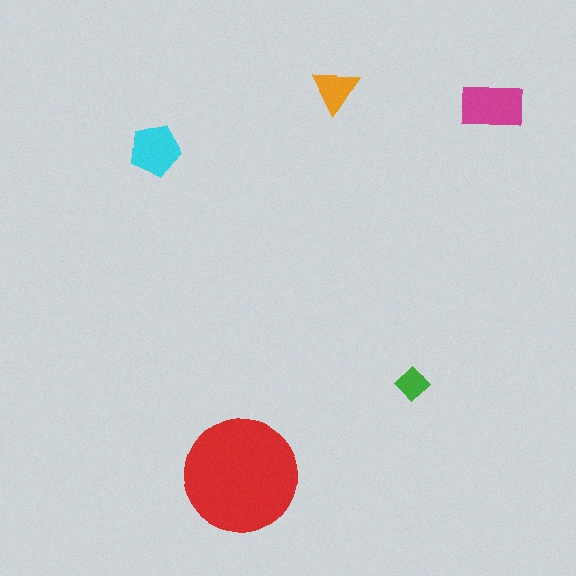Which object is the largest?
The red circle.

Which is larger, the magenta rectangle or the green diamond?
The magenta rectangle.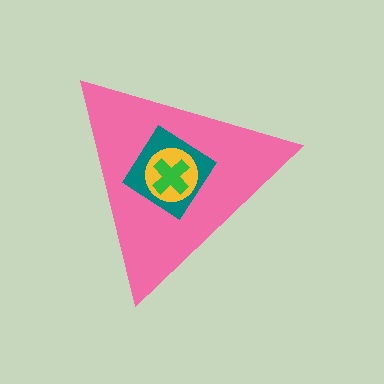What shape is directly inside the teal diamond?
The yellow circle.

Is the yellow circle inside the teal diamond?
Yes.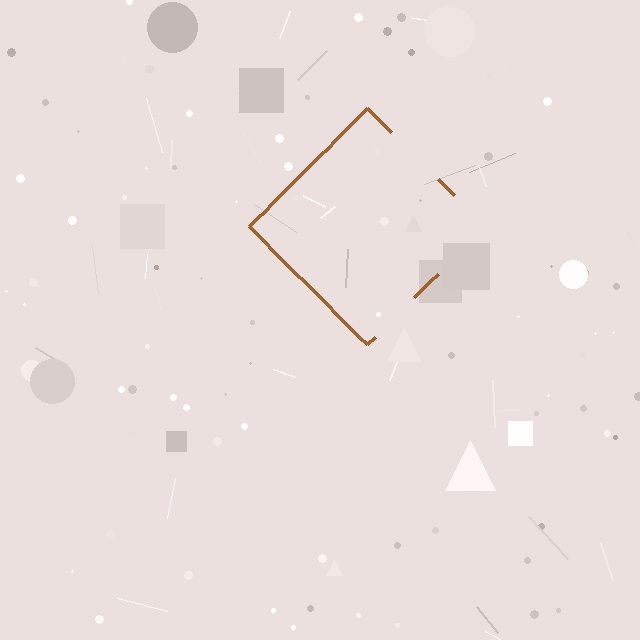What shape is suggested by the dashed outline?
The dashed outline suggests a diamond.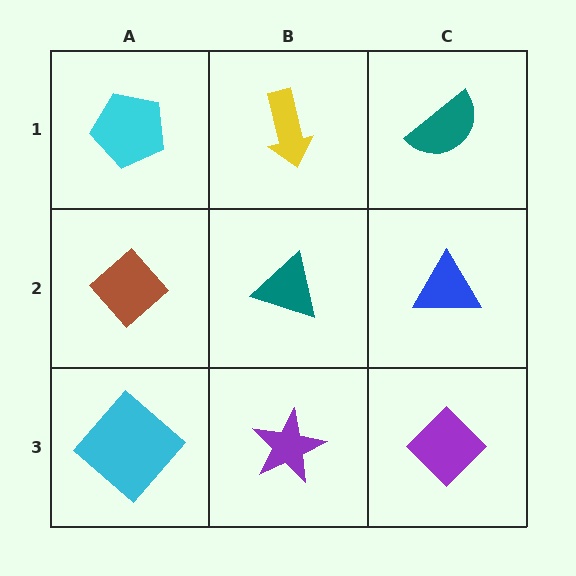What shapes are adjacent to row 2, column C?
A teal semicircle (row 1, column C), a purple diamond (row 3, column C), a teal triangle (row 2, column B).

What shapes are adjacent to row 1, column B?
A teal triangle (row 2, column B), a cyan pentagon (row 1, column A), a teal semicircle (row 1, column C).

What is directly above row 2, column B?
A yellow arrow.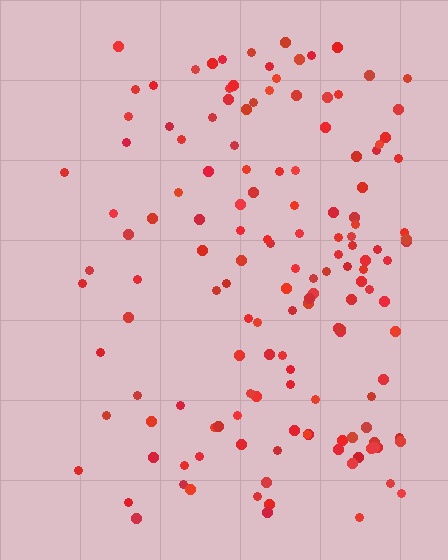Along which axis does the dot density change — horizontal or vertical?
Horizontal.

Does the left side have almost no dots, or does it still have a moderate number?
Still a moderate number, just noticeably fewer than the right.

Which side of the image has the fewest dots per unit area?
The left.